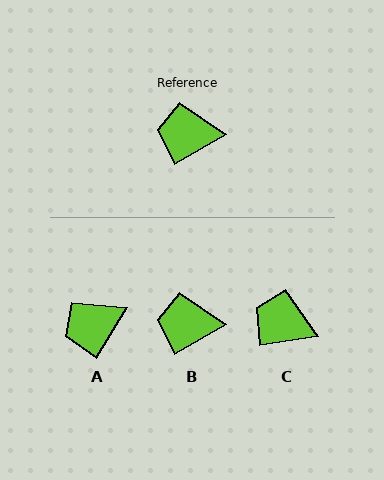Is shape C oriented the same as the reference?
No, it is off by about 20 degrees.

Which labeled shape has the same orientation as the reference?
B.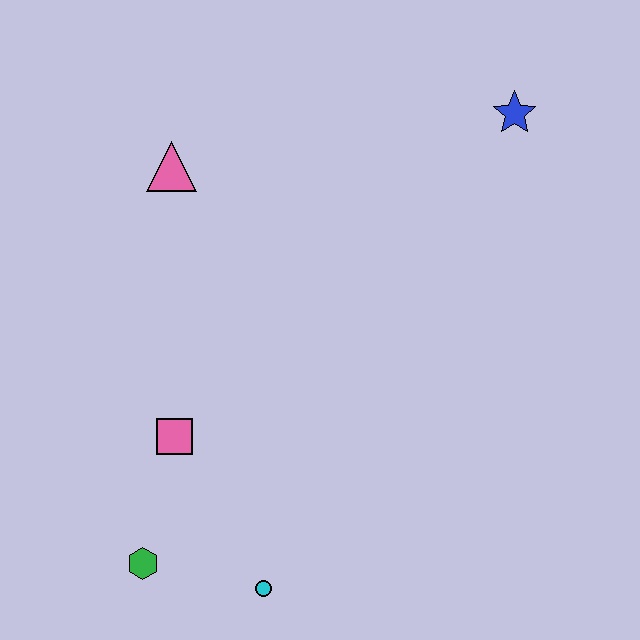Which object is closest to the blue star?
The pink triangle is closest to the blue star.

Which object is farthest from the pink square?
The blue star is farthest from the pink square.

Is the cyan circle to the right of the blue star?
No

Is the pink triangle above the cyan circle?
Yes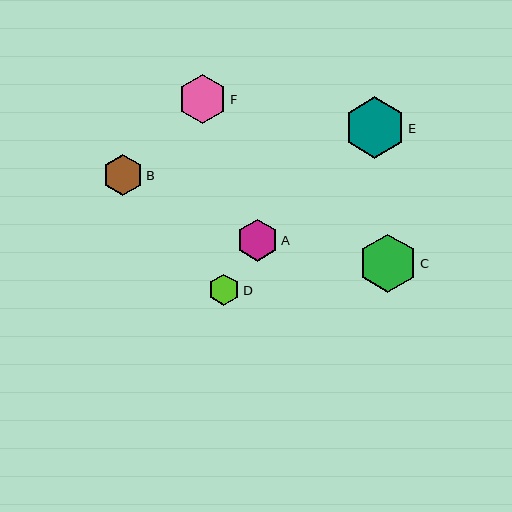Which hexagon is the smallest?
Hexagon D is the smallest with a size of approximately 31 pixels.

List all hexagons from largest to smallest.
From largest to smallest: E, C, F, A, B, D.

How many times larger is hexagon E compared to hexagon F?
Hexagon E is approximately 1.3 times the size of hexagon F.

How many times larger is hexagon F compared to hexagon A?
Hexagon F is approximately 1.2 times the size of hexagon A.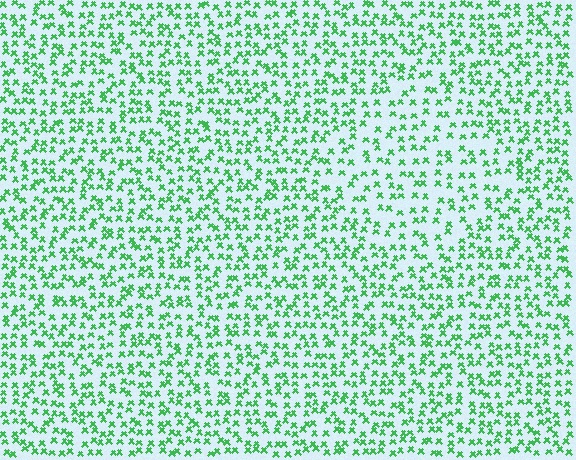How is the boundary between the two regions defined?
The boundary is defined by a change in element density (approximately 1.5x ratio). All elements are the same color, size, and shape.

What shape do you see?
I see a diamond.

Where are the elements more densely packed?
The elements are more densely packed outside the diamond boundary.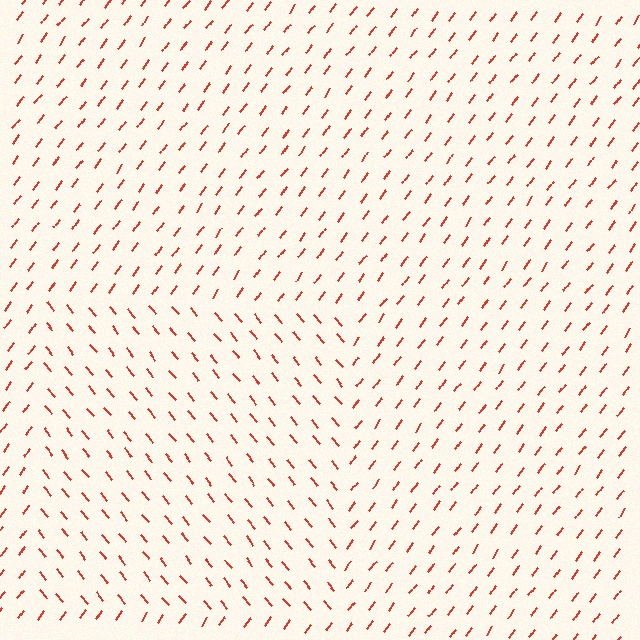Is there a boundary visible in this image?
Yes, there is a texture boundary formed by a change in line orientation.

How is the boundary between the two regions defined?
The boundary is defined purely by a change in line orientation (approximately 76 degrees difference). All lines are the same color and thickness.